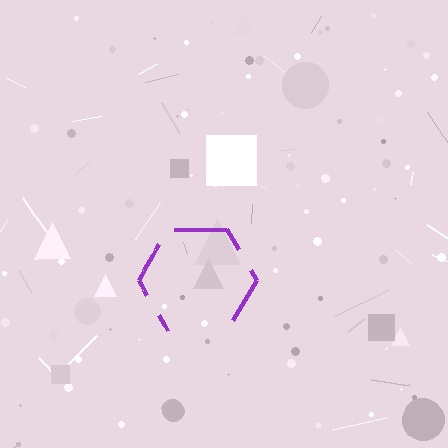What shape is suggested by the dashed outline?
The dashed outline suggests a hexagon.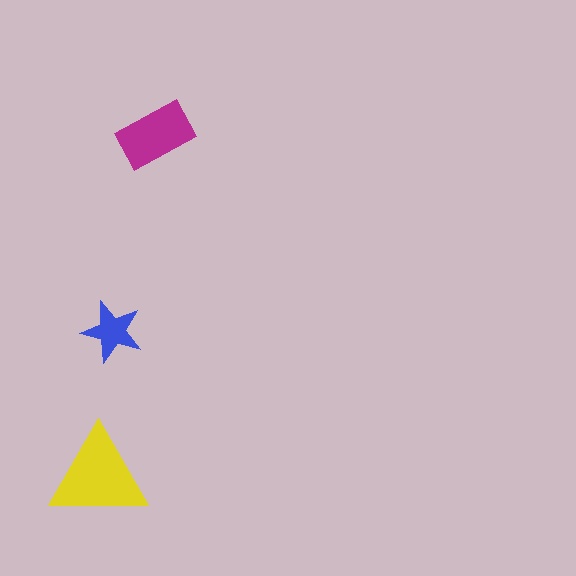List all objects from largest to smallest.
The yellow triangle, the magenta rectangle, the blue star.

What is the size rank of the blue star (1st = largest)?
3rd.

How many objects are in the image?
There are 3 objects in the image.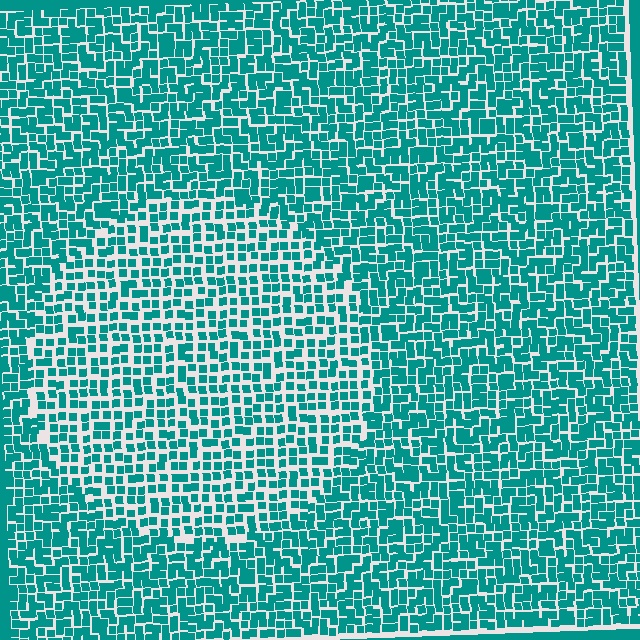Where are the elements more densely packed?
The elements are more densely packed outside the circle boundary.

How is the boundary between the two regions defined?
The boundary is defined by a change in element density (approximately 1.5x ratio). All elements are the same color, size, and shape.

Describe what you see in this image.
The image contains small teal elements arranged at two different densities. A circle-shaped region is visible where the elements are less densely packed than the surrounding area.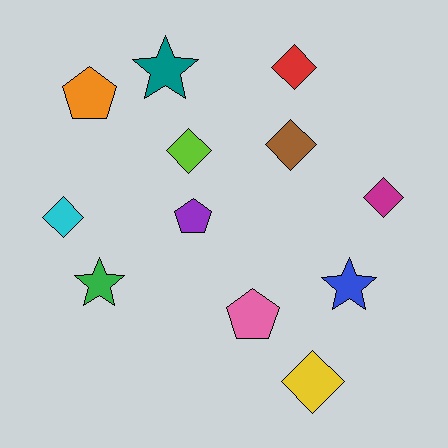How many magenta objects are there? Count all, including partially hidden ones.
There is 1 magenta object.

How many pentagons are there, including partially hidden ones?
There are 3 pentagons.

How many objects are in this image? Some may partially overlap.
There are 12 objects.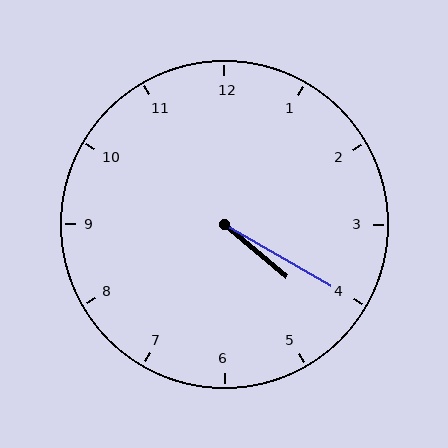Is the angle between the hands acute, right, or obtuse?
It is acute.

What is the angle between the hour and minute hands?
Approximately 10 degrees.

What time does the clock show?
4:20.